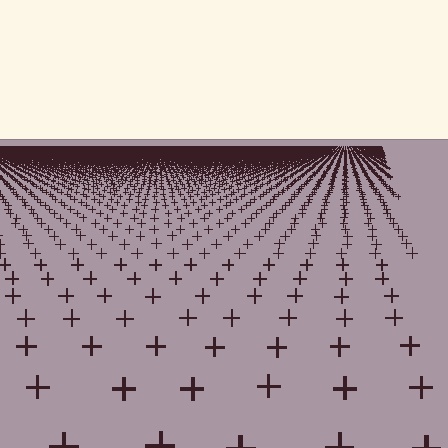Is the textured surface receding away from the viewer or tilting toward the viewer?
The surface is receding away from the viewer. Texture elements get smaller and denser toward the top.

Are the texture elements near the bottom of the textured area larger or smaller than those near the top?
Larger. Near the bottom, elements are closer to the viewer and appear at a bigger on-screen size.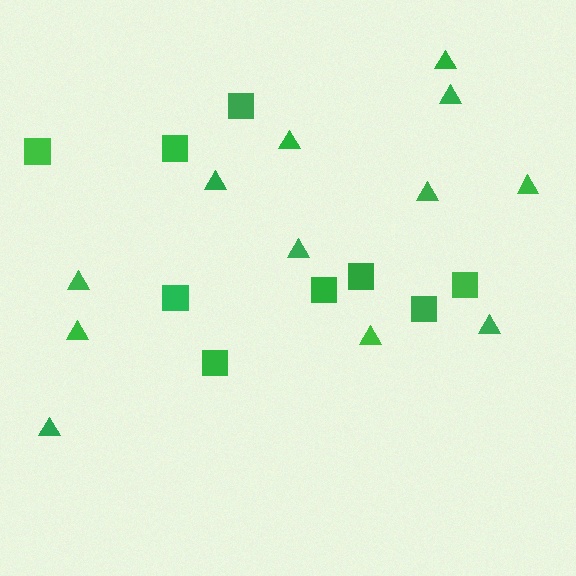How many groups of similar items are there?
There are 2 groups: one group of squares (9) and one group of triangles (12).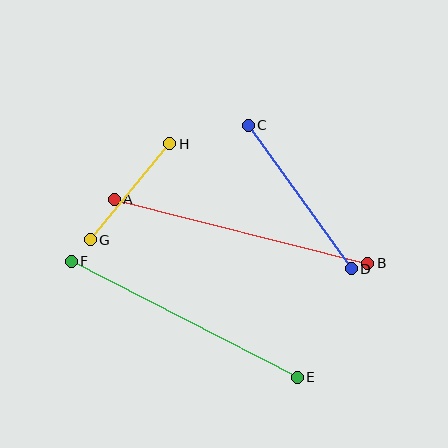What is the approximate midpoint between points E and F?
The midpoint is at approximately (184, 319) pixels.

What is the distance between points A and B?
The distance is approximately 261 pixels.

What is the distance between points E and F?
The distance is approximately 254 pixels.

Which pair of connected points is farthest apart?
Points A and B are farthest apart.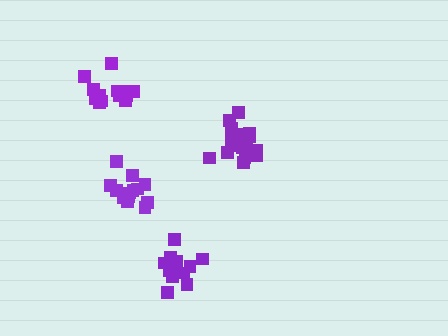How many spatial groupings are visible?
There are 4 spatial groupings.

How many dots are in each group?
Group 1: 13 dots, Group 2: 18 dots, Group 3: 14 dots, Group 4: 13 dots (58 total).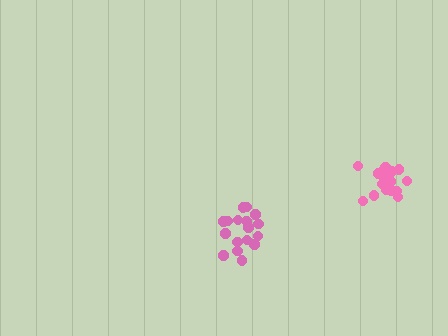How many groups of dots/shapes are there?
There are 2 groups.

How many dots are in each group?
Group 1: 18 dots, Group 2: 17 dots (35 total).